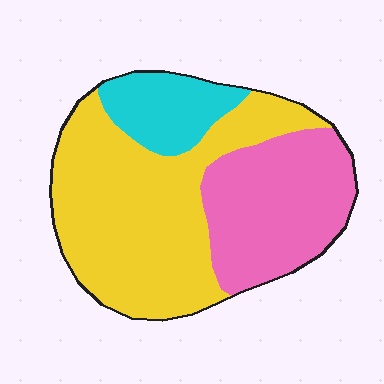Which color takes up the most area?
Yellow, at roughly 55%.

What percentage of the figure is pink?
Pink takes up about one third (1/3) of the figure.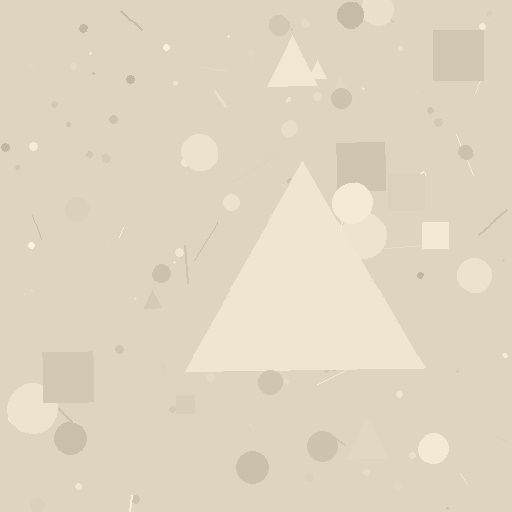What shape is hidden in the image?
A triangle is hidden in the image.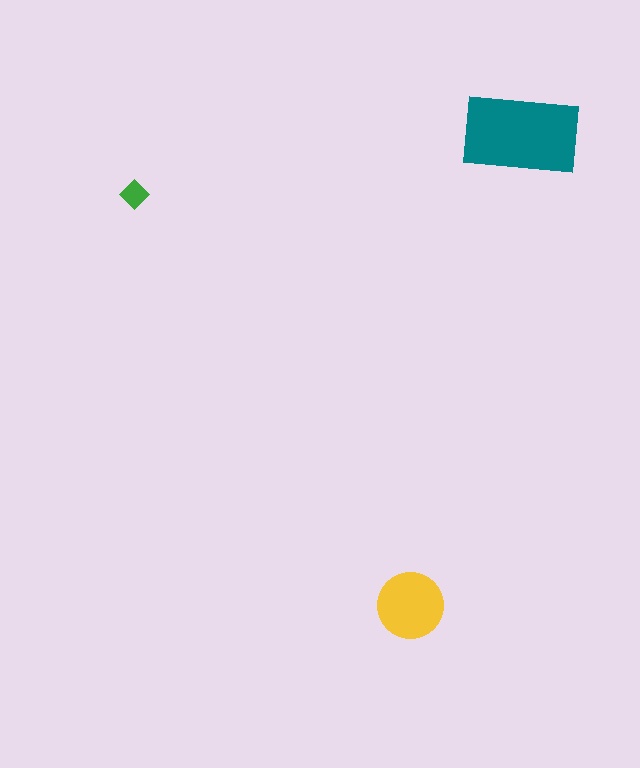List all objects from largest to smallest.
The teal rectangle, the yellow circle, the green diamond.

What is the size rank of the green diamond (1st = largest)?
3rd.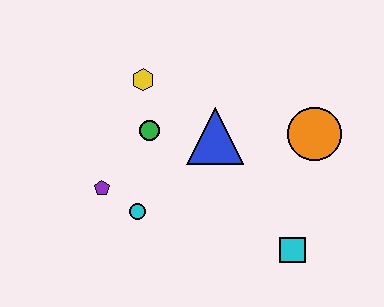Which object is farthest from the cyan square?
The yellow hexagon is farthest from the cyan square.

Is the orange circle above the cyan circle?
Yes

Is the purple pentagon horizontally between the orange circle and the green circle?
No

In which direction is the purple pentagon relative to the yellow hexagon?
The purple pentagon is below the yellow hexagon.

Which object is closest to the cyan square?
The orange circle is closest to the cyan square.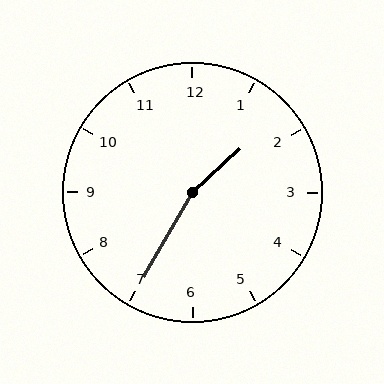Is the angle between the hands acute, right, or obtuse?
It is obtuse.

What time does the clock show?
1:35.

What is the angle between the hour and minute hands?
Approximately 162 degrees.